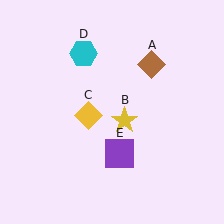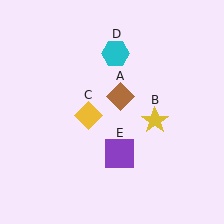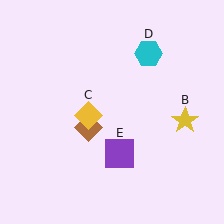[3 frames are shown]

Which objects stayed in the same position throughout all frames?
Yellow diamond (object C) and purple square (object E) remained stationary.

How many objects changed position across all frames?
3 objects changed position: brown diamond (object A), yellow star (object B), cyan hexagon (object D).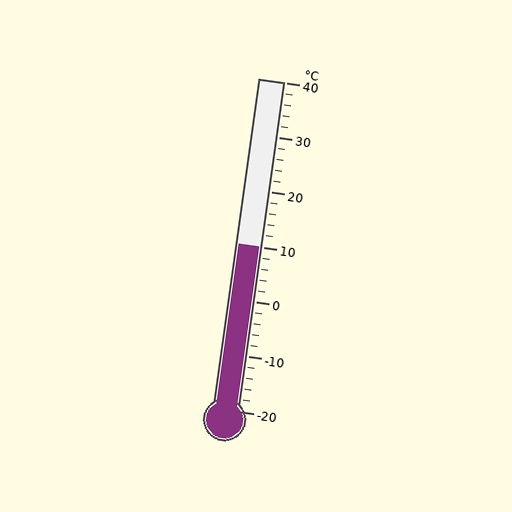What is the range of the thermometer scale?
The thermometer scale ranges from -20°C to 40°C.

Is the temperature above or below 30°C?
The temperature is below 30°C.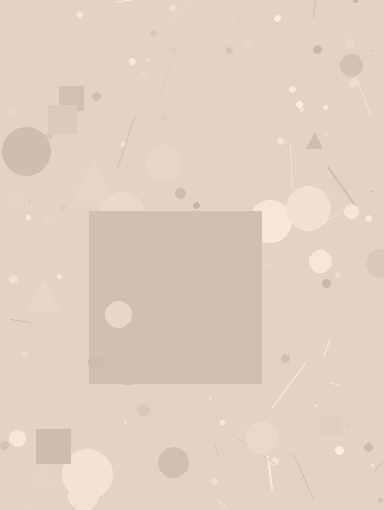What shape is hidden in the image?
A square is hidden in the image.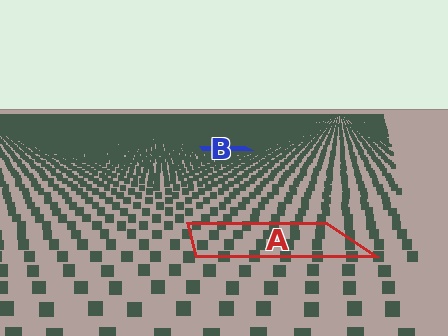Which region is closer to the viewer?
Region A is closer. The texture elements there are larger and more spread out.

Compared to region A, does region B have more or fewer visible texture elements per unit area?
Region B has more texture elements per unit area — they are packed more densely because it is farther away.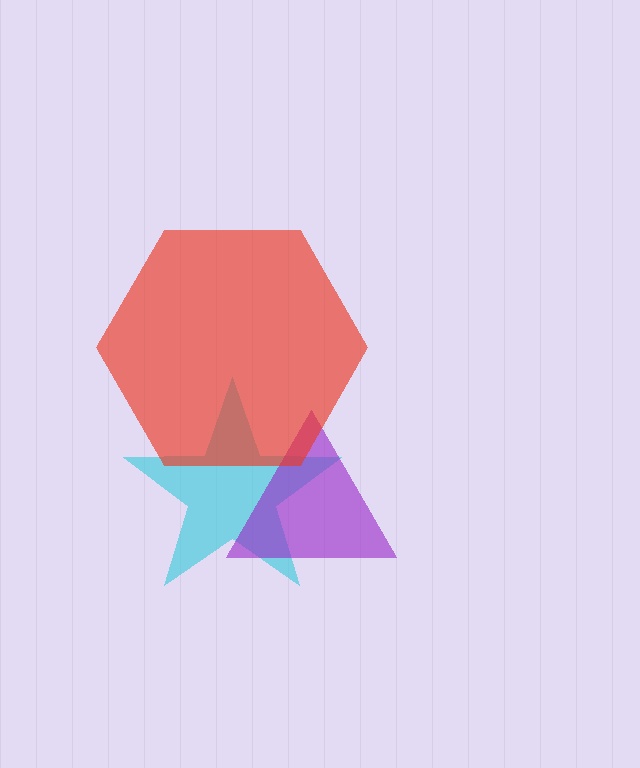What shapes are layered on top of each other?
The layered shapes are: a cyan star, a purple triangle, a red hexagon.